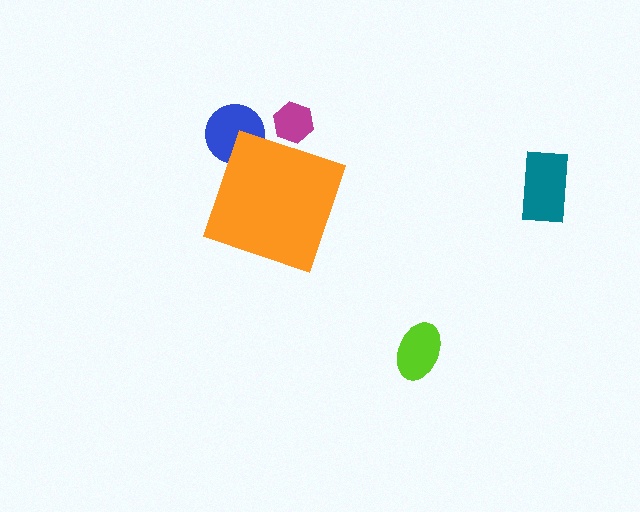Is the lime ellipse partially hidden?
No, the lime ellipse is fully visible.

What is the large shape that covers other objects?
An orange diamond.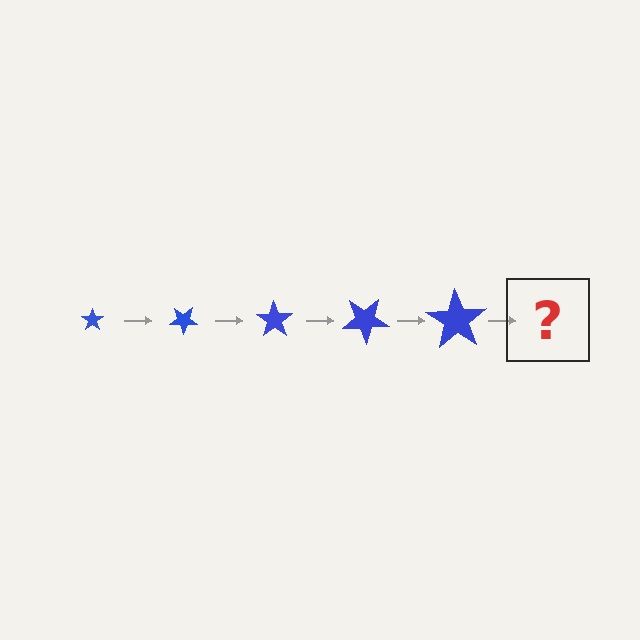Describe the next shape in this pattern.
It should be a star, larger than the previous one and rotated 175 degrees from the start.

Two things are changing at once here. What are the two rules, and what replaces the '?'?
The two rules are that the star grows larger each step and it rotates 35 degrees each step. The '?' should be a star, larger than the previous one and rotated 175 degrees from the start.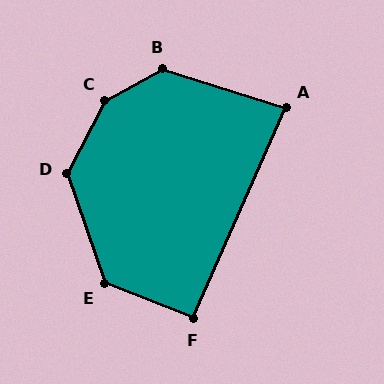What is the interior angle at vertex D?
Approximately 134 degrees (obtuse).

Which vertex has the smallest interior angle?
A, at approximately 83 degrees.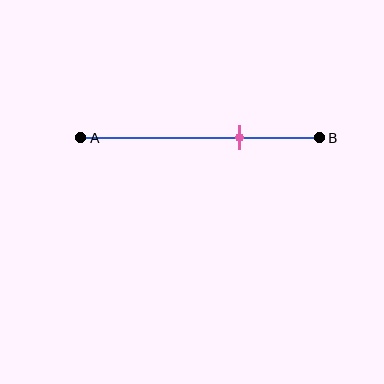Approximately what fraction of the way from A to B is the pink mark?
The pink mark is approximately 65% of the way from A to B.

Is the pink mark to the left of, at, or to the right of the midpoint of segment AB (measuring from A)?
The pink mark is to the right of the midpoint of segment AB.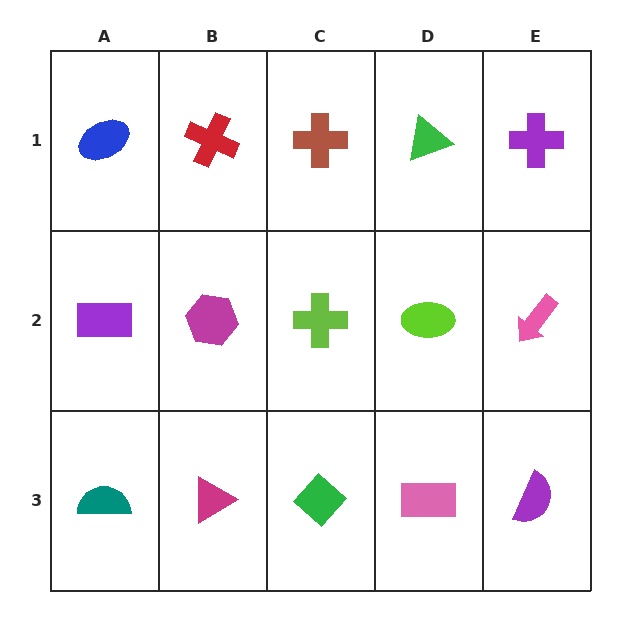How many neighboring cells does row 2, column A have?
3.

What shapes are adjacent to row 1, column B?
A magenta hexagon (row 2, column B), a blue ellipse (row 1, column A), a brown cross (row 1, column C).